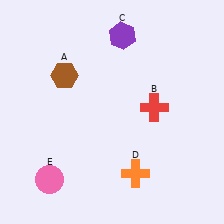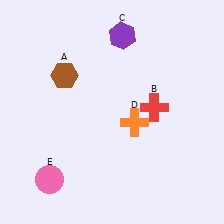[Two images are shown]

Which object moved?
The orange cross (D) moved up.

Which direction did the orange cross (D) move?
The orange cross (D) moved up.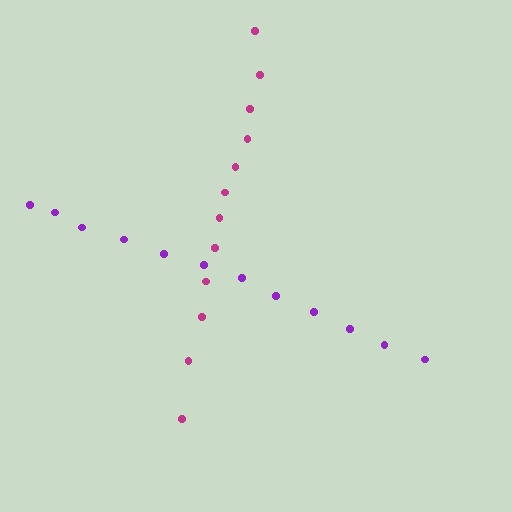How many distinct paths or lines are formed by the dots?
There are 2 distinct paths.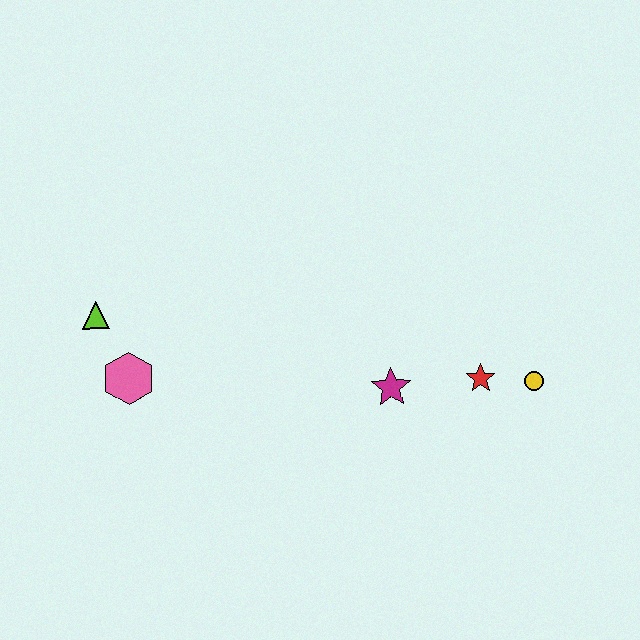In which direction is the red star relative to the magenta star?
The red star is to the right of the magenta star.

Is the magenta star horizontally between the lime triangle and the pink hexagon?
No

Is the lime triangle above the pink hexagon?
Yes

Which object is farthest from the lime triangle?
The yellow circle is farthest from the lime triangle.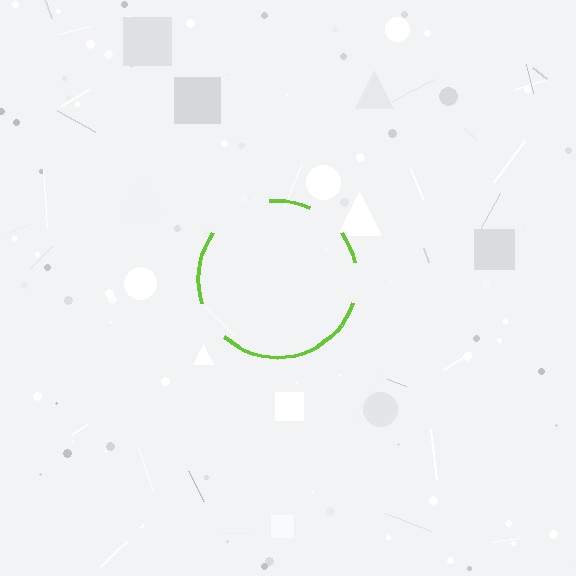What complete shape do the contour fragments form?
The contour fragments form a circle.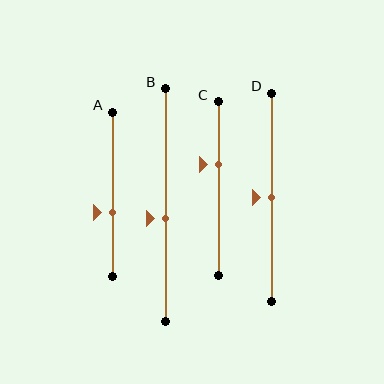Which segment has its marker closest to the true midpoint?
Segment D has its marker closest to the true midpoint.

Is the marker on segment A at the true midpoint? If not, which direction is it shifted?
No, the marker on segment A is shifted downward by about 11% of the segment length.